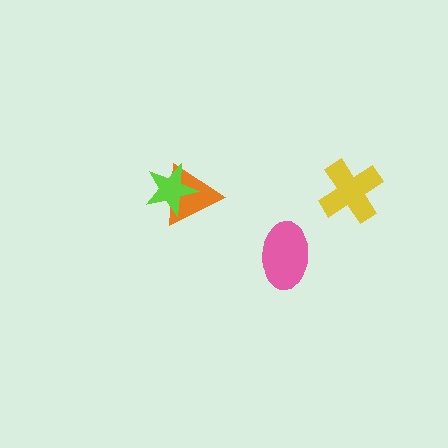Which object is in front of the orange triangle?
The lime star is in front of the orange triangle.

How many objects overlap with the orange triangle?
1 object overlaps with the orange triangle.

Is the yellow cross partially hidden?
No, no other shape covers it.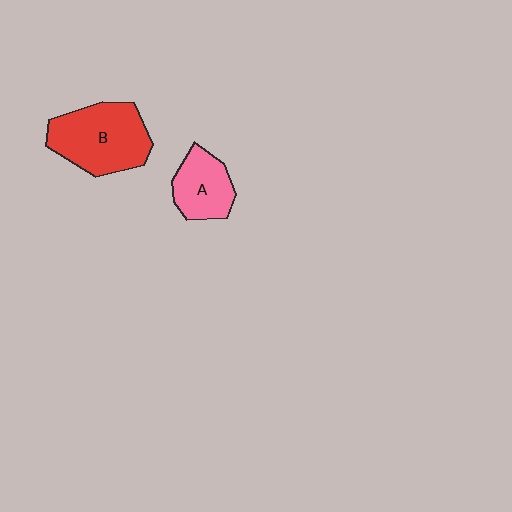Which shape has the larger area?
Shape B (red).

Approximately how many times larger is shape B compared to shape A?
Approximately 1.7 times.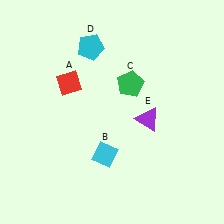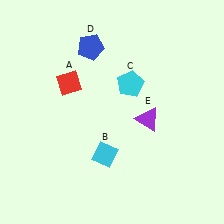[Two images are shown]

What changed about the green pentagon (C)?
In Image 1, C is green. In Image 2, it changed to cyan.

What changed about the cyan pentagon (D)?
In Image 1, D is cyan. In Image 2, it changed to blue.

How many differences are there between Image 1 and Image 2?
There are 2 differences between the two images.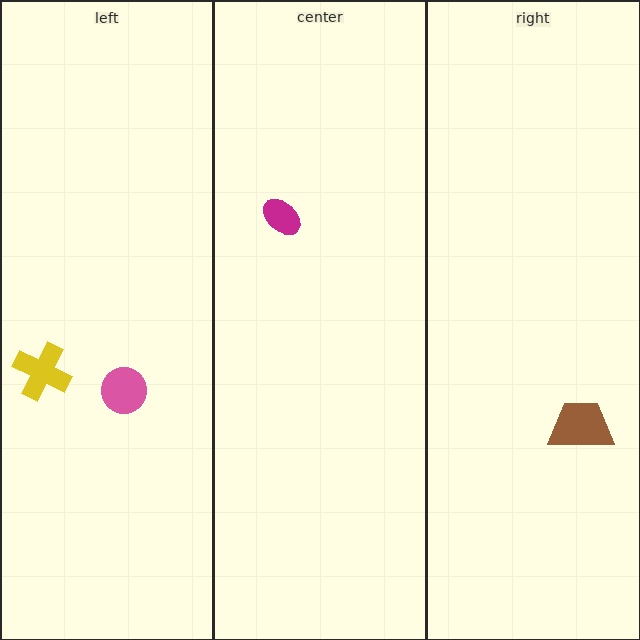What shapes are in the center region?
The magenta ellipse.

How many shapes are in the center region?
1.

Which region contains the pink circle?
The left region.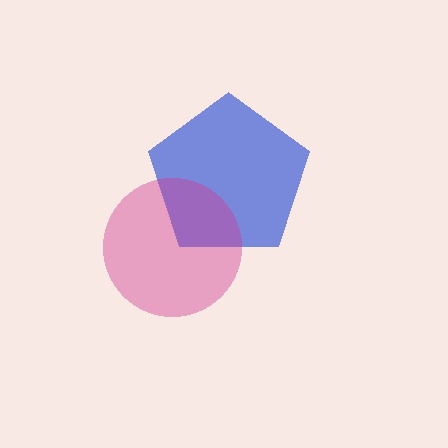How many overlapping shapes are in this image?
There are 2 overlapping shapes in the image.